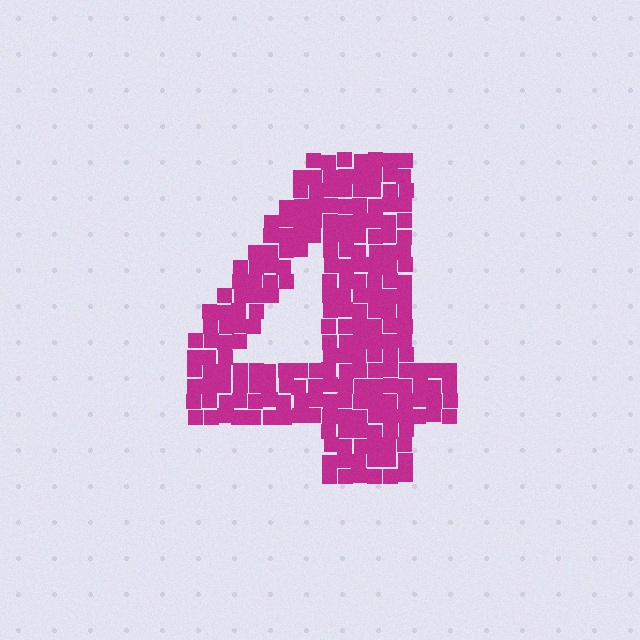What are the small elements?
The small elements are squares.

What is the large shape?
The large shape is the digit 4.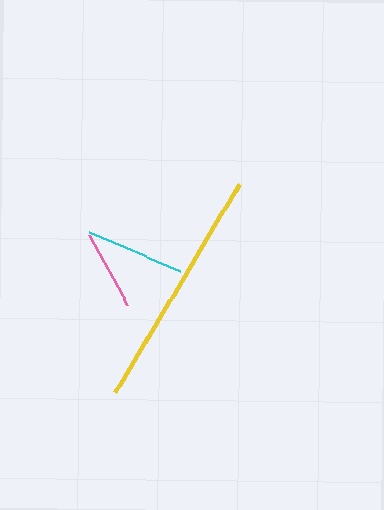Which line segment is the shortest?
The pink line is the shortest at approximately 80 pixels.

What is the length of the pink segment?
The pink segment is approximately 80 pixels long.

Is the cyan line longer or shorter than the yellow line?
The yellow line is longer than the cyan line.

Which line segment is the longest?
The yellow line is the longest at approximately 243 pixels.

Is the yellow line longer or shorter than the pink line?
The yellow line is longer than the pink line.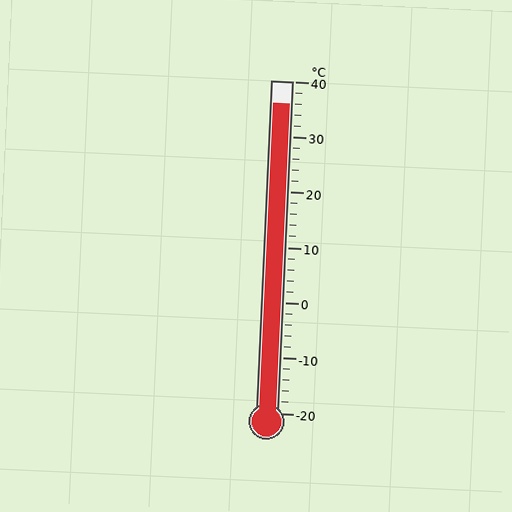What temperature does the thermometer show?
The thermometer shows approximately 36°C.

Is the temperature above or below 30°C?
The temperature is above 30°C.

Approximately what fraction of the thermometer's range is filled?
The thermometer is filled to approximately 95% of its range.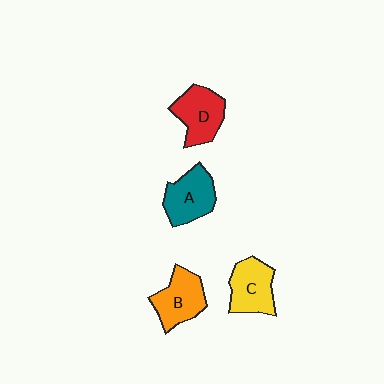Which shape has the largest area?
Shape D (red).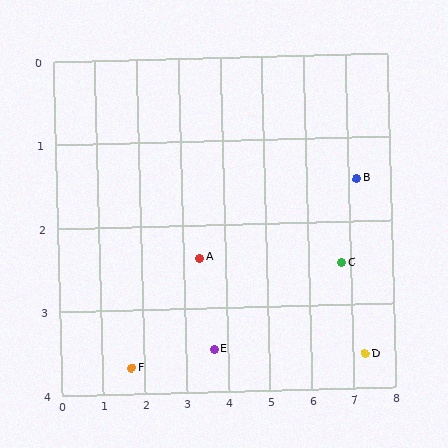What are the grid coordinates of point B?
Point B is at approximately (7.2, 1.5).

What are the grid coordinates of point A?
Point A is at approximately (3.4, 2.4).